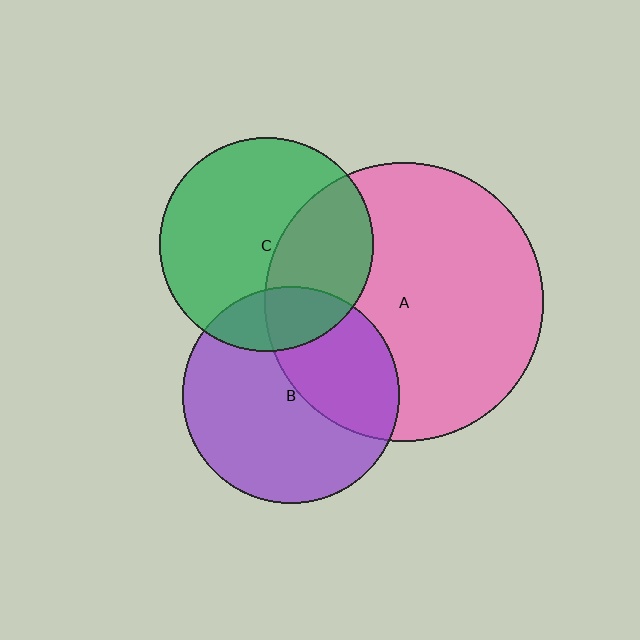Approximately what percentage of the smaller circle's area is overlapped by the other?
Approximately 35%.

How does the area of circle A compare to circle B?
Approximately 1.6 times.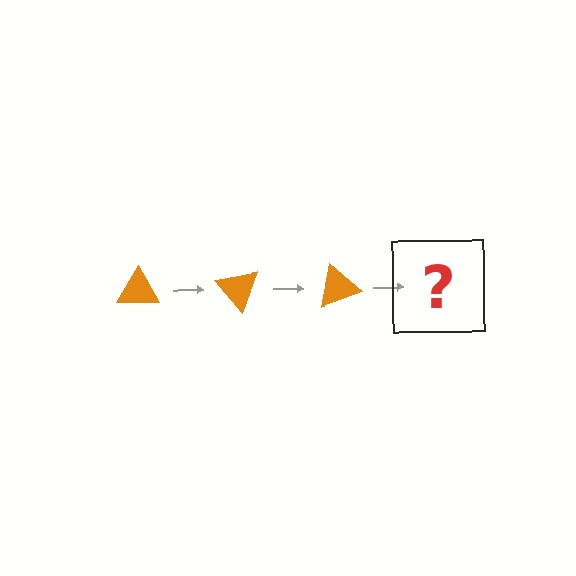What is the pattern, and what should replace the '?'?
The pattern is that the triangle rotates 50 degrees each step. The '?' should be an orange triangle rotated 150 degrees.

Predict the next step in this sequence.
The next step is an orange triangle rotated 150 degrees.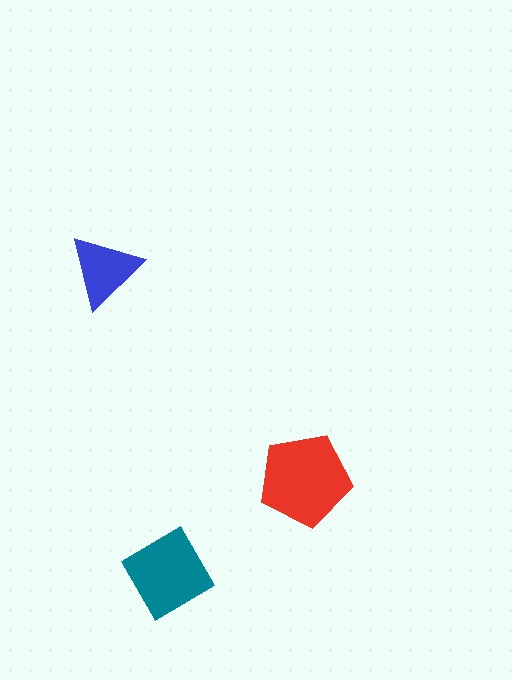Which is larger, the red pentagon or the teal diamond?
The red pentagon.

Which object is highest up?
The blue triangle is topmost.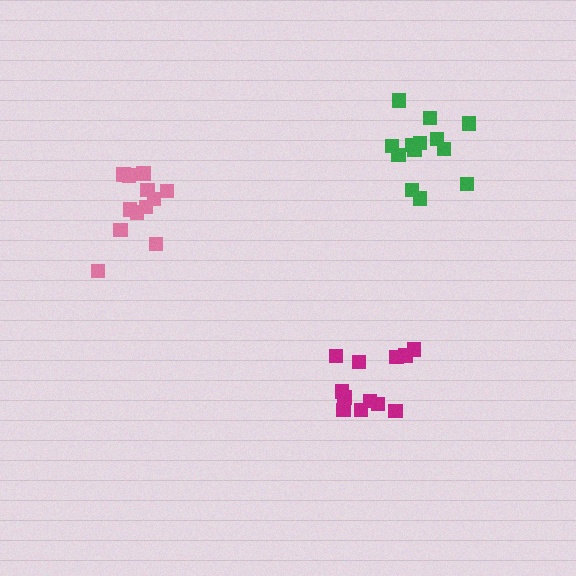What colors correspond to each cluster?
The clusters are colored: green, magenta, pink.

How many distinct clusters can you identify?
There are 3 distinct clusters.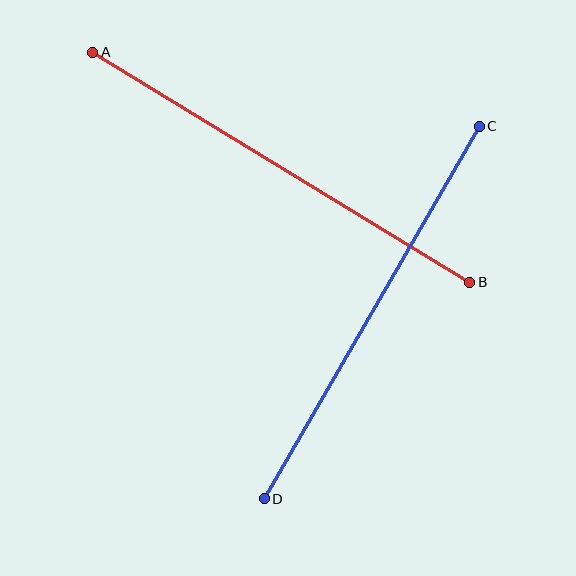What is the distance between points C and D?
The distance is approximately 430 pixels.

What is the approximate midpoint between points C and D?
The midpoint is at approximately (372, 312) pixels.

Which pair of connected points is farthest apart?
Points A and B are farthest apart.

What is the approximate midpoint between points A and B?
The midpoint is at approximately (281, 167) pixels.